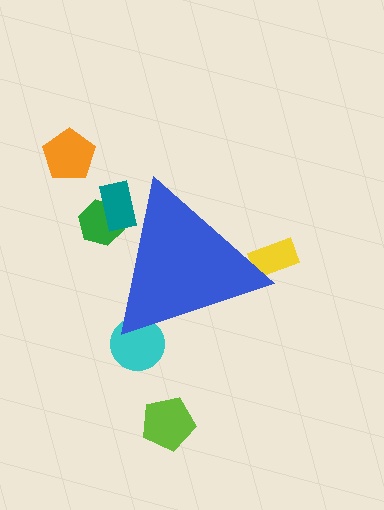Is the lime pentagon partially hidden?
No, the lime pentagon is fully visible.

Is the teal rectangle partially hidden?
Yes, the teal rectangle is partially hidden behind the blue triangle.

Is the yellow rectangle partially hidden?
Yes, the yellow rectangle is partially hidden behind the blue triangle.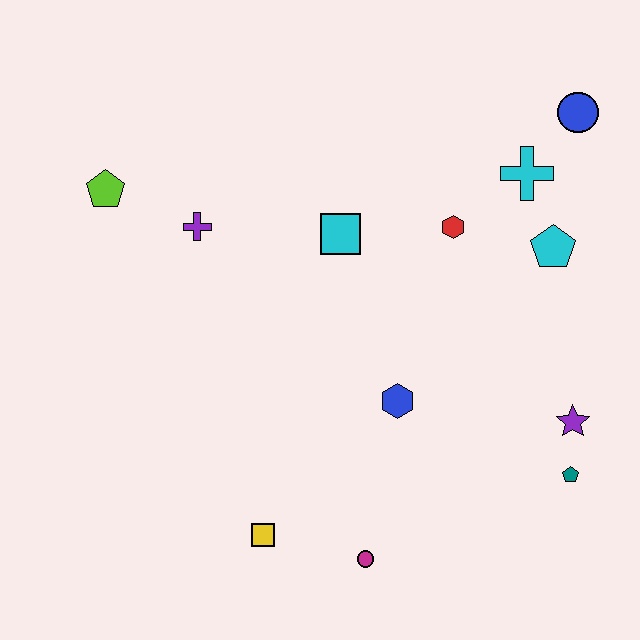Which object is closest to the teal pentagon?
The purple star is closest to the teal pentagon.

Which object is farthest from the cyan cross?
The yellow square is farthest from the cyan cross.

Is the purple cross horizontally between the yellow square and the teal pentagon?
No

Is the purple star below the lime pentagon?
Yes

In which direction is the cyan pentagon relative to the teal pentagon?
The cyan pentagon is above the teal pentagon.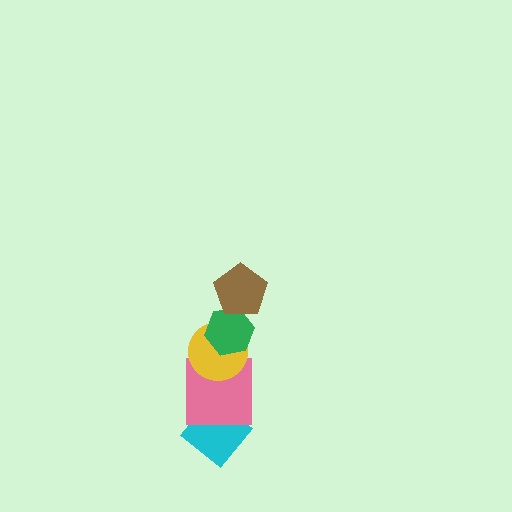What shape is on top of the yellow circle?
The green hexagon is on top of the yellow circle.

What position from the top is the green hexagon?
The green hexagon is 2nd from the top.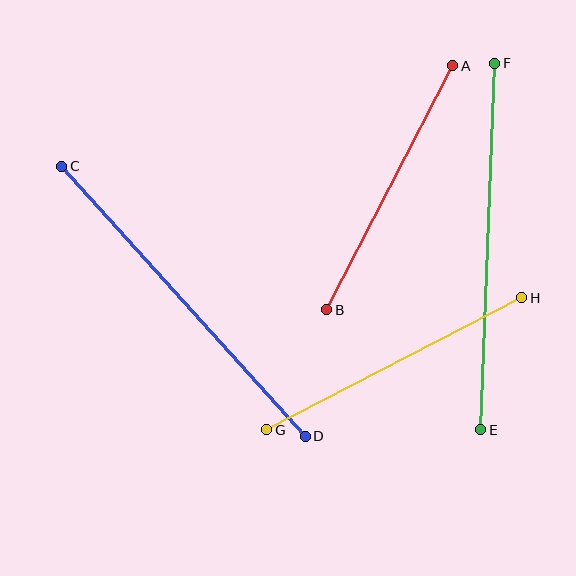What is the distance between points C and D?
The distance is approximately 364 pixels.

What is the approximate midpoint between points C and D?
The midpoint is at approximately (184, 301) pixels.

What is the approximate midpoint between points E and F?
The midpoint is at approximately (488, 247) pixels.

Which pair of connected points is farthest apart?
Points E and F are farthest apart.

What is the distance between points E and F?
The distance is approximately 367 pixels.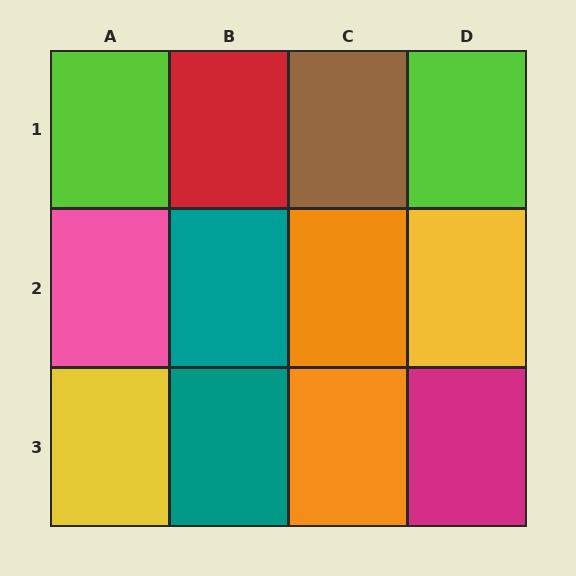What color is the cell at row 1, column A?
Lime.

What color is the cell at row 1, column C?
Brown.